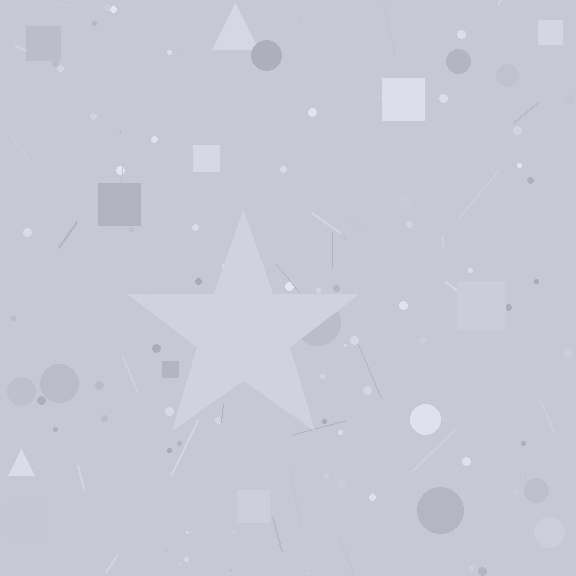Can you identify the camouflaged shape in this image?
The camouflaged shape is a star.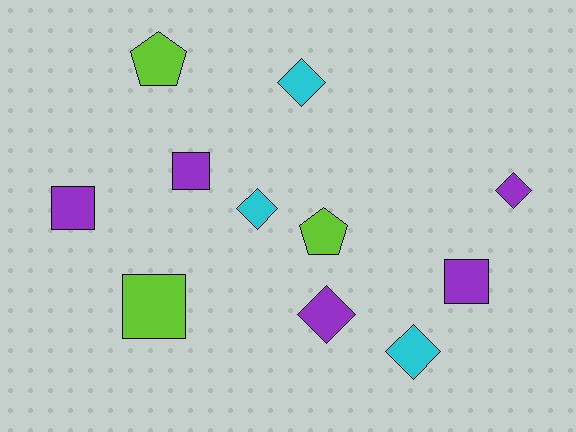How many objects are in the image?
There are 11 objects.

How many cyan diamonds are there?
There are 3 cyan diamonds.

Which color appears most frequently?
Purple, with 5 objects.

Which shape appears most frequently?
Diamond, with 5 objects.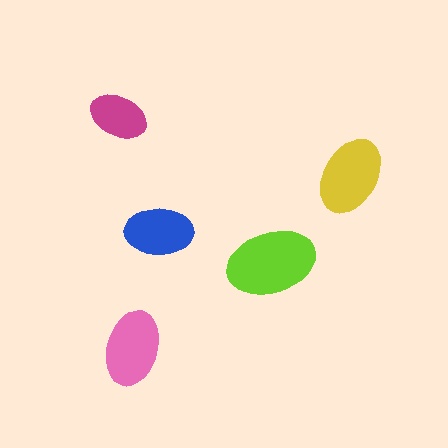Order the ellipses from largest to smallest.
the lime one, the yellow one, the pink one, the blue one, the magenta one.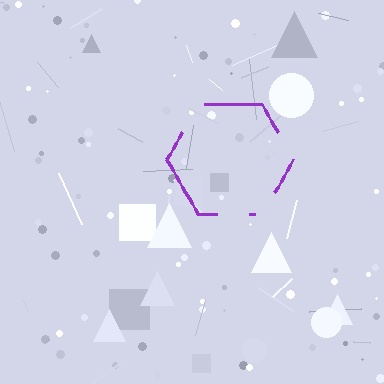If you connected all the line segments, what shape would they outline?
They would outline a hexagon.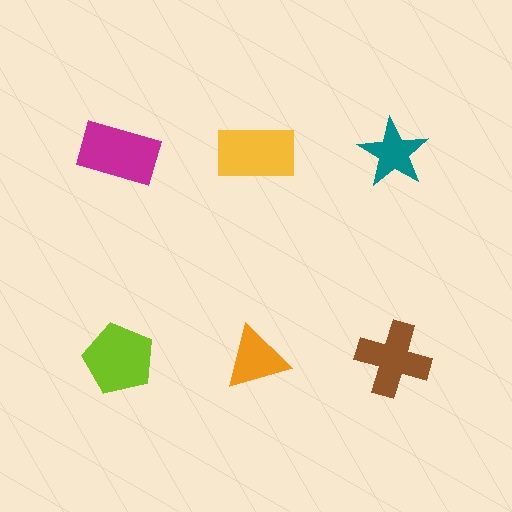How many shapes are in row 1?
3 shapes.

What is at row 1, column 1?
A magenta rectangle.